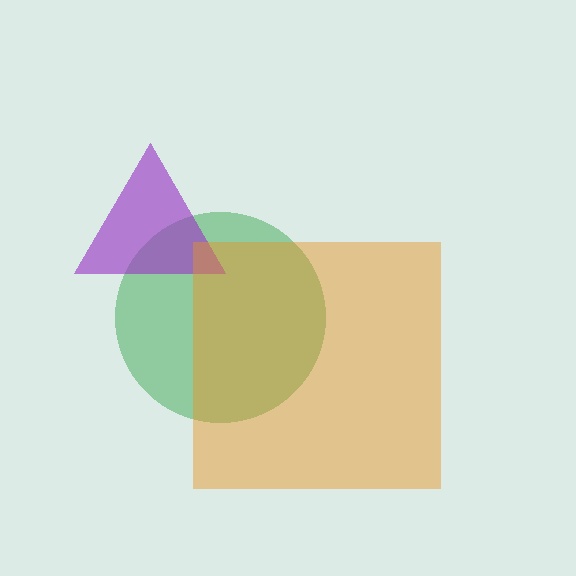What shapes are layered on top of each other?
The layered shapes are: a green circle, a purple triangle, an orange square.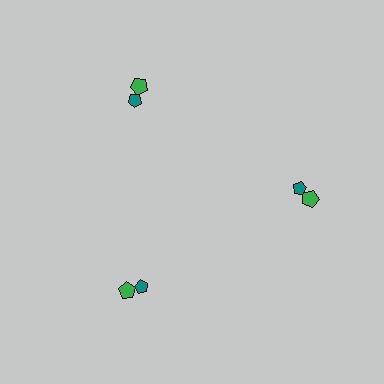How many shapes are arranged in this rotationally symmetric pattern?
There are 6 shapes, arranged in 3 groups of 2.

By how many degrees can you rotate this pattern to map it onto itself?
The pattern maps onto itself every 120 degrees of rotation.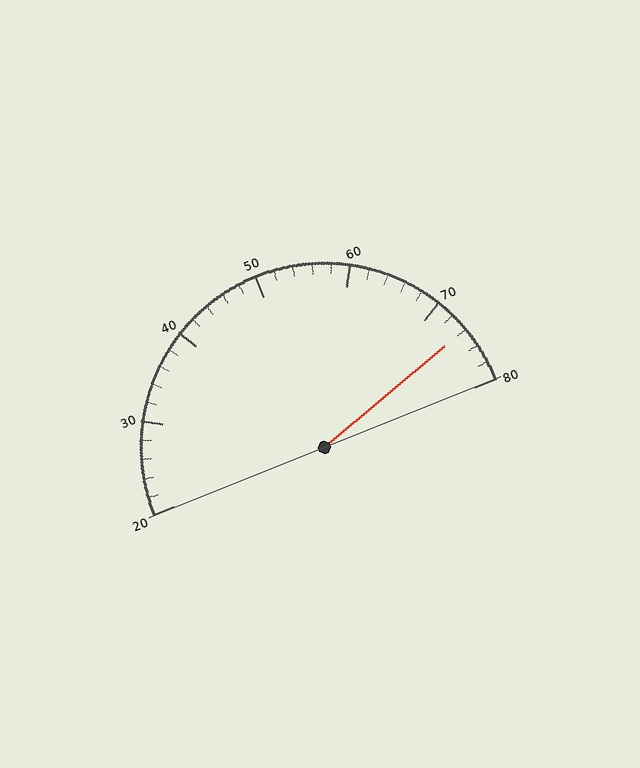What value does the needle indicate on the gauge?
The needle indicates approximately 74.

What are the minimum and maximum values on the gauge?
The gauge ranges from 20 to 80.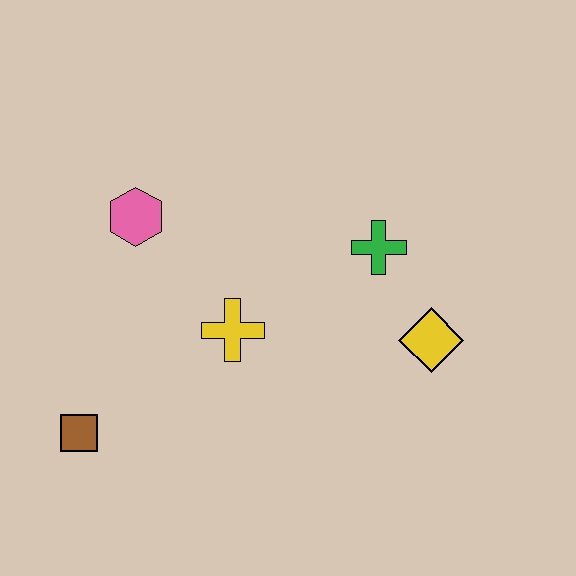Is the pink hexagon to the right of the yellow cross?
No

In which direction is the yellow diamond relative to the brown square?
The yellow diamond is to the right of the brown square.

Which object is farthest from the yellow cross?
The yellow diamond is farthest from the yellow cross.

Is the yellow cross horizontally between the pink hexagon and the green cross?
Yes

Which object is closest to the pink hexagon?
The yellow cross is closest to the pink hexagon.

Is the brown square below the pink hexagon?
Yes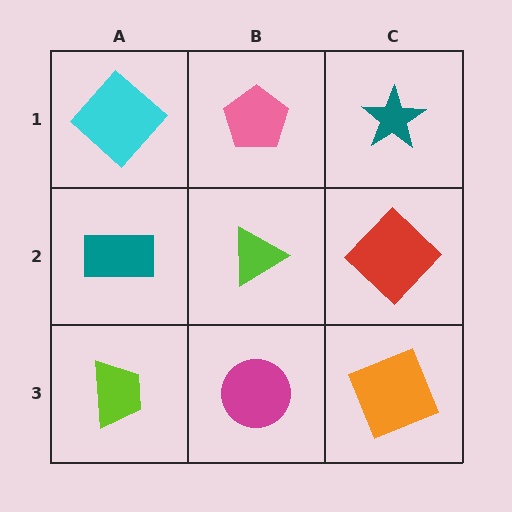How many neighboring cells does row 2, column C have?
3.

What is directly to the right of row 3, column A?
A magenta circle.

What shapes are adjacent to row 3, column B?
A lime triangle (row 2, column B), a lime trapezoid (row 3, column A), an orange square (row 3, column C).